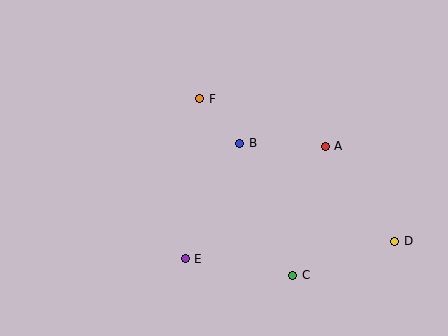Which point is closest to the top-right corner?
Point A is closest to the top-right corner.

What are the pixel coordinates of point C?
Point C is at (293, 275).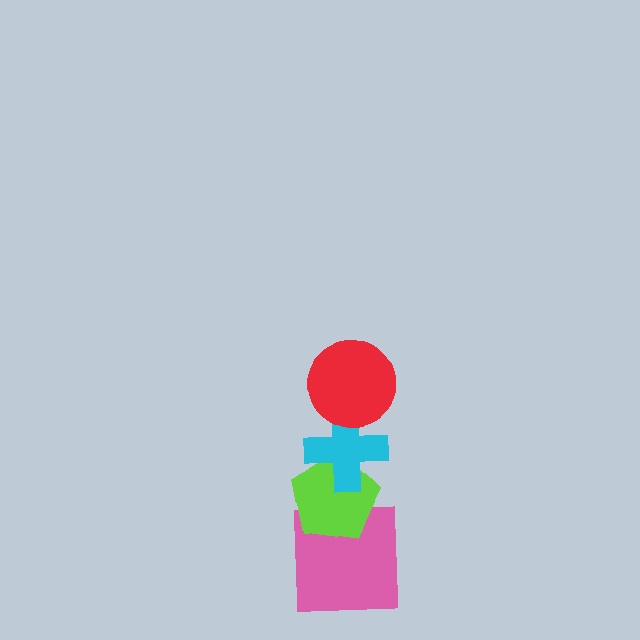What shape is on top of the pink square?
The lime pentagon is on top of the pink square.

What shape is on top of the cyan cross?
The red circle is on top of the cyan cross.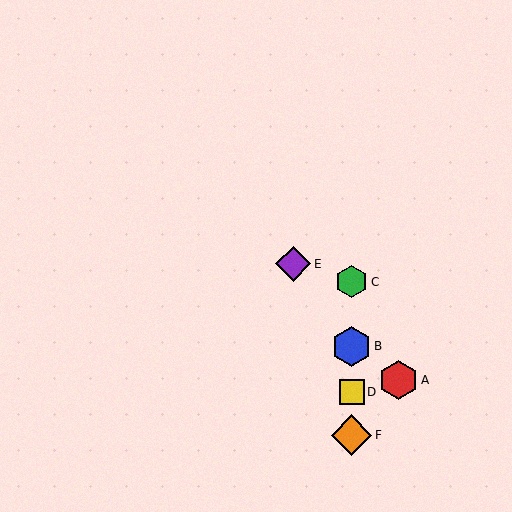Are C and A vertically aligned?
No, C is at x≈352 and A is at x≈398.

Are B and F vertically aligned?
Yes, both are at x≈352.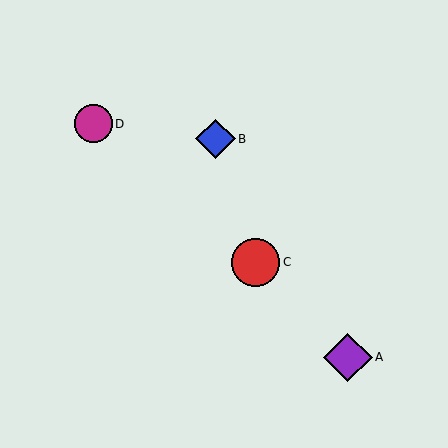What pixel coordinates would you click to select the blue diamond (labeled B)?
Click at (216, 139) to select the blue diamond B.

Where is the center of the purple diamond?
The center of the purple diamond is at (348, 357).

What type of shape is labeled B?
Shape B is a blue diamond.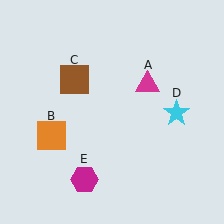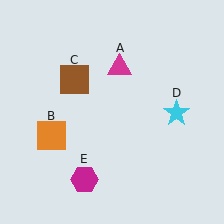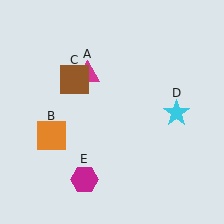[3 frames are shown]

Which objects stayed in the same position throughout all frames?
Orange square (object B) and brown square (object C) and cyan star (object D) and magenta hexagon (object E) remained stationary.